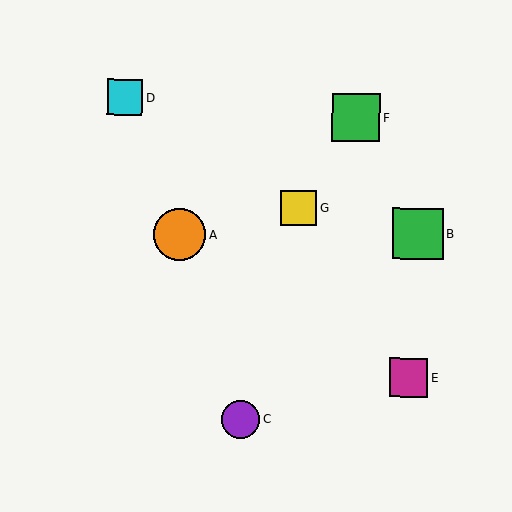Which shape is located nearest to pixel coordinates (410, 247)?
The green square (labeled B) at (418, 234) is nearest to that location.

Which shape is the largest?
The orange circle (labeled A) is the largest.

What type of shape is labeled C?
Shape C is a purple circle.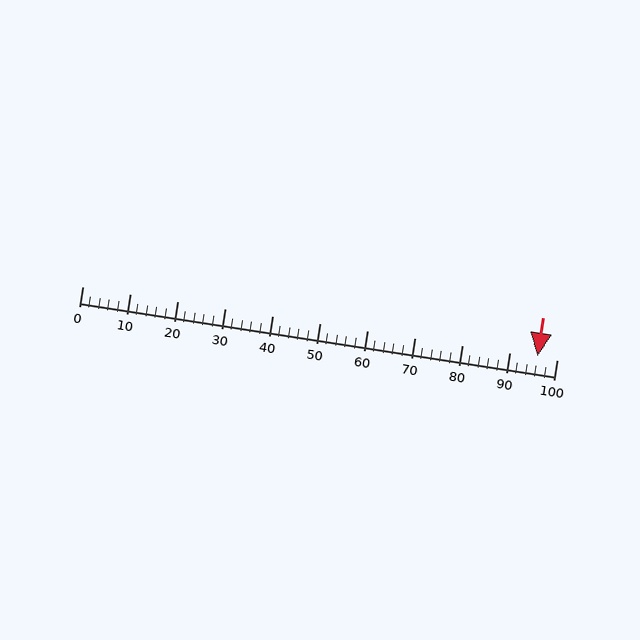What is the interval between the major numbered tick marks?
The major tick marks are spaced 10 units apart.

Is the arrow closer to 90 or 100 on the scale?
The arrow is closer to 100.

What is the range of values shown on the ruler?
The ruler shows values from 0 to 100.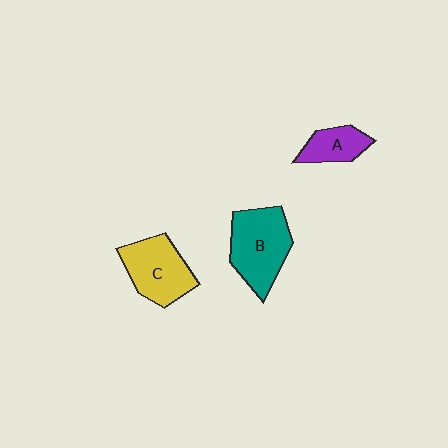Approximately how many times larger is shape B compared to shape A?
Approximately 2.0 times.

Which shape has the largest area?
Shape B (teal).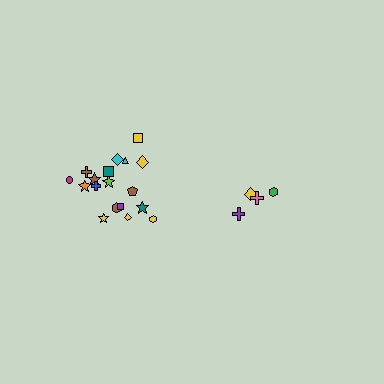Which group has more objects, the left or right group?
The left group.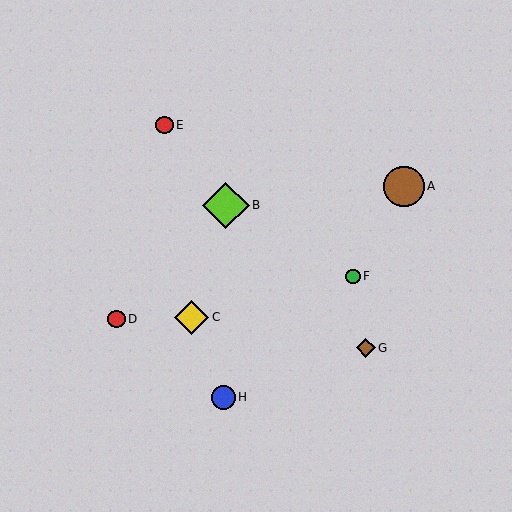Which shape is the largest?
The lime diamond (labeled B) is the largest.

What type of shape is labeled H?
Shape H is a blue circle.